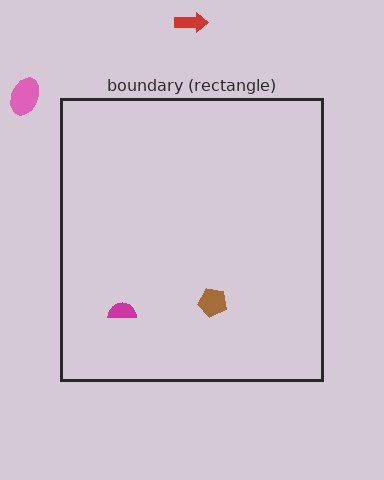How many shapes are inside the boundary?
2 inside, 2 outside.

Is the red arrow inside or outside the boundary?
Outside.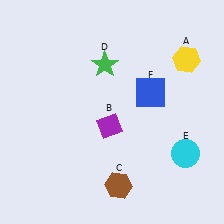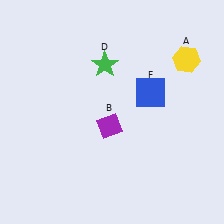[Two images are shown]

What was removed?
The cyan circle (E), the brown hexagon (C) were removed in Image 2.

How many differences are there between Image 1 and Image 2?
There are 2 differences between the two images.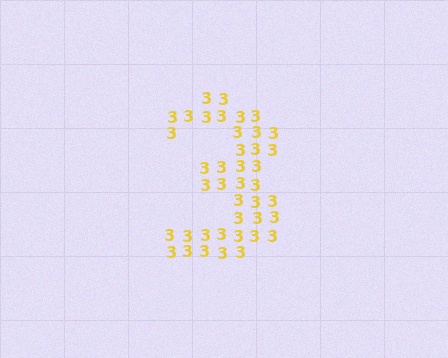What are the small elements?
The small elements are digit 3's.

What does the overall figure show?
The overall figure shows the digit 3.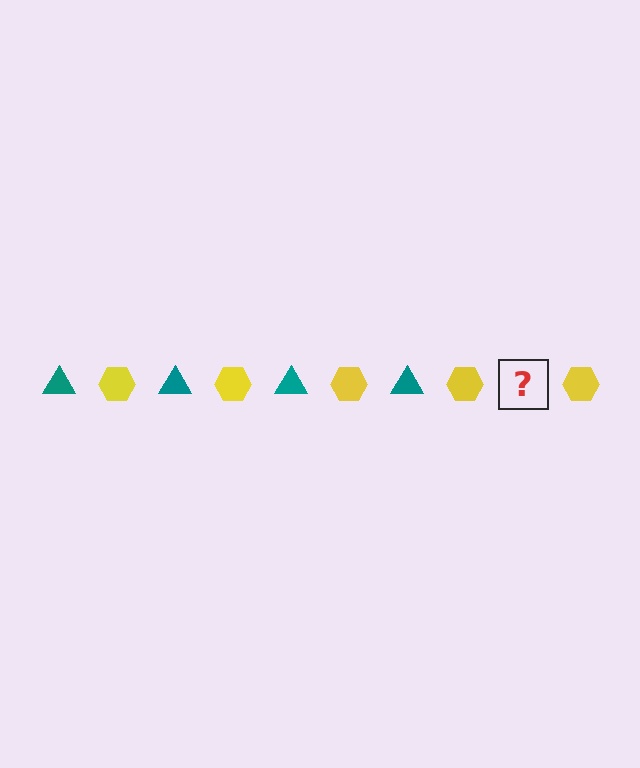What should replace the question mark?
The question mark should be replaced with a teal triangle.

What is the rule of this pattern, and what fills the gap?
The rule is that the pattern alternates between teal triangle and yellow hexagon. The gap should be filled with a teal triangle.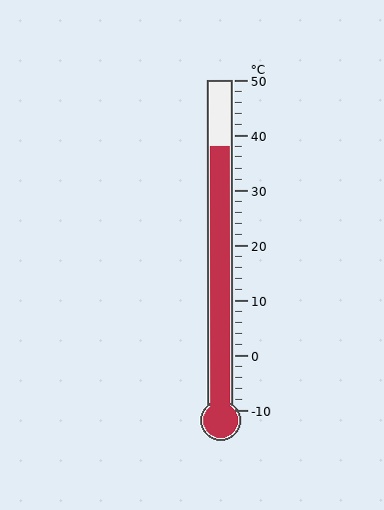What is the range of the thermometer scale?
The thermometer scale ranges from -10°C to 50°C.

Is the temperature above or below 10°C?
The temperature is above 10°C.